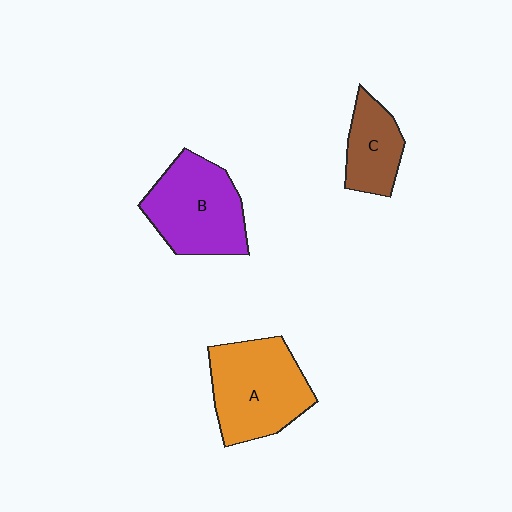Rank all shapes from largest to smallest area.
From largest to smallest: A (orange), B (purple), C (brown).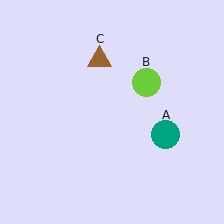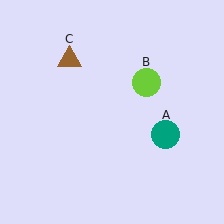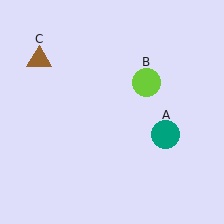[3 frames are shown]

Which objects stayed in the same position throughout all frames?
Teal circle (object A) and lime circle (object B) remained stationary.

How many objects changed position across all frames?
1 object changed position: brown triangle (object C).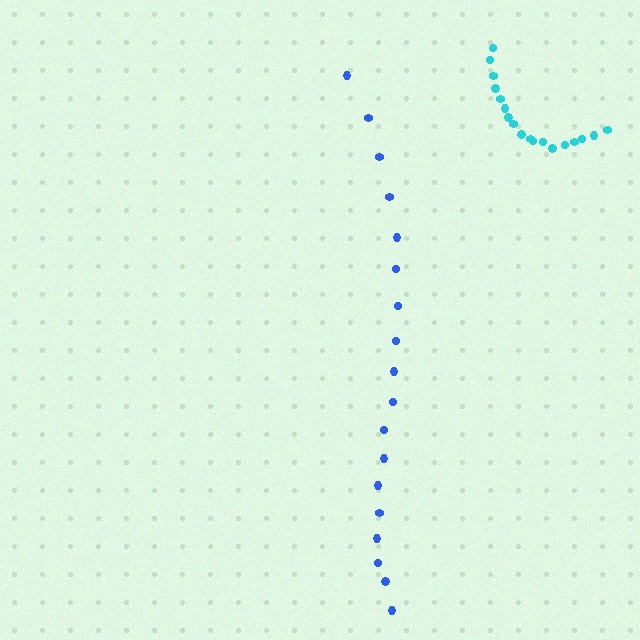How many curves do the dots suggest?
There are 2 distinct paths.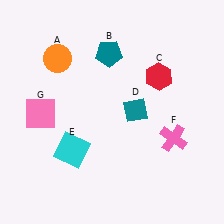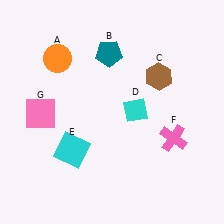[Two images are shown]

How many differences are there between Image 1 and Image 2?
There are 2 differences between the two images.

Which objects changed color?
C changed from red to brown. D changed from teal to cyan.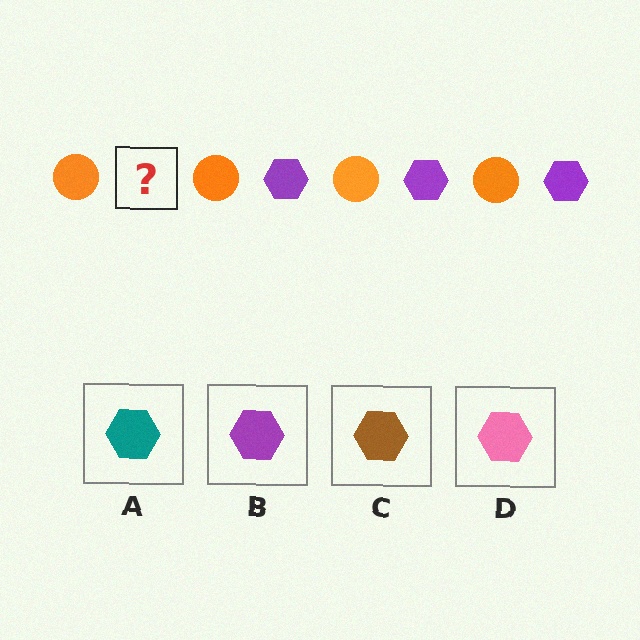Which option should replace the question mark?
Option B.